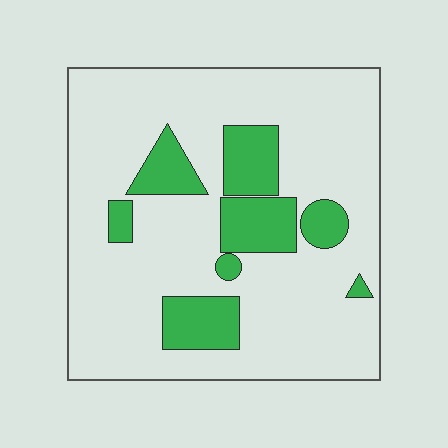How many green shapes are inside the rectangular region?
8.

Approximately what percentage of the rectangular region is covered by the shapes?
Approximately 20%.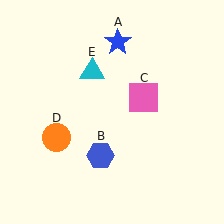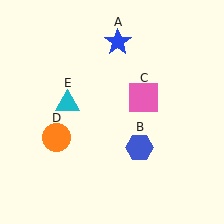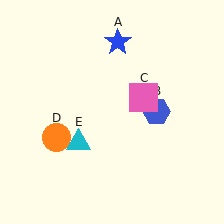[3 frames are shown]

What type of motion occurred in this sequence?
The blue hexagon (object B), cyan triangle (object E) rotated counterclockwise around the center of the scene.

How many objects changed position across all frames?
2 objects changed position: blue hexagon (object B), cyan triangle (object E).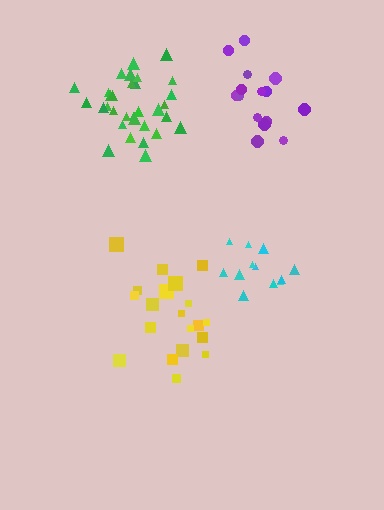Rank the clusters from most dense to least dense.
green, yellow, purple, cyan.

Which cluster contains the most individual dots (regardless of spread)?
Green (32).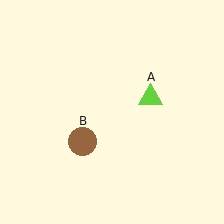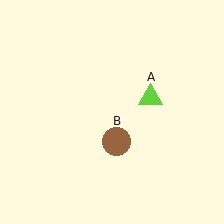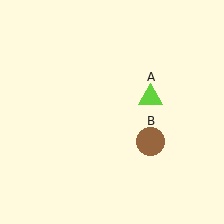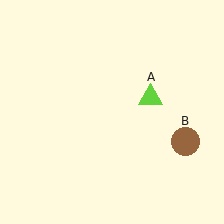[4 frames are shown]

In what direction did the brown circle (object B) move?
The brown circle (object B) moved right.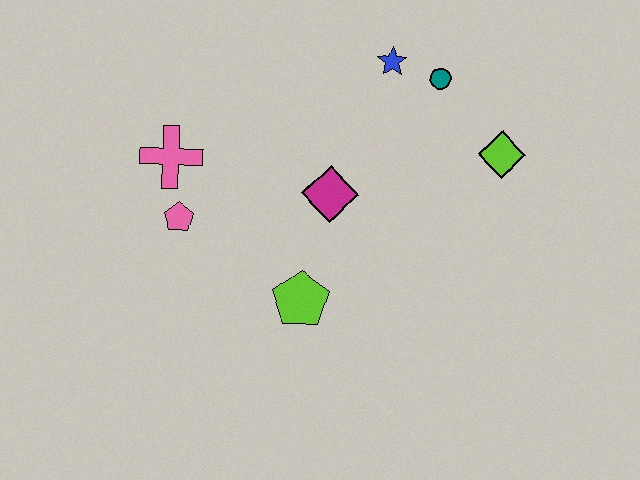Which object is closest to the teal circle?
The blue star is closest to the teal circle.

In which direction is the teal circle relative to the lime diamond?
The teal circle is above the lime diamond.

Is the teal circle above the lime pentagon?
Yes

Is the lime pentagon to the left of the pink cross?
No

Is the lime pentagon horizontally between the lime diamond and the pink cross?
Yes